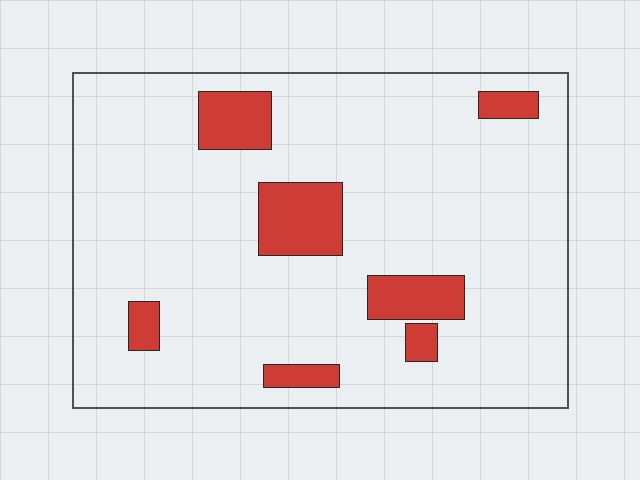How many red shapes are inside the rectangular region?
7.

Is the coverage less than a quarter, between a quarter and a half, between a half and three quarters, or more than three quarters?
Less than a quarter.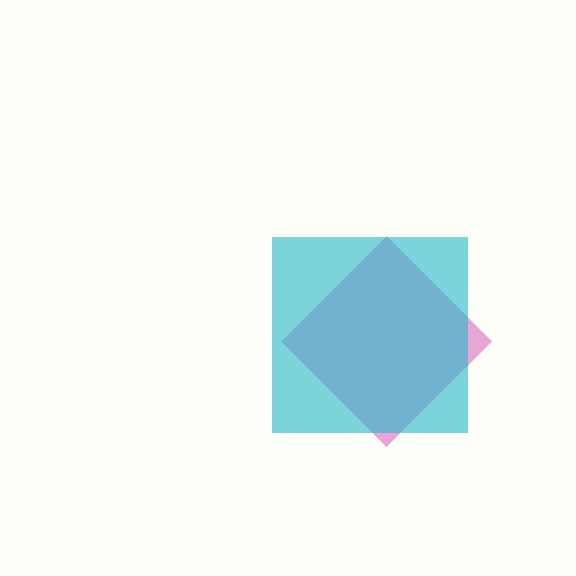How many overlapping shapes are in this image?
There are 2 overlapping shapes in the image.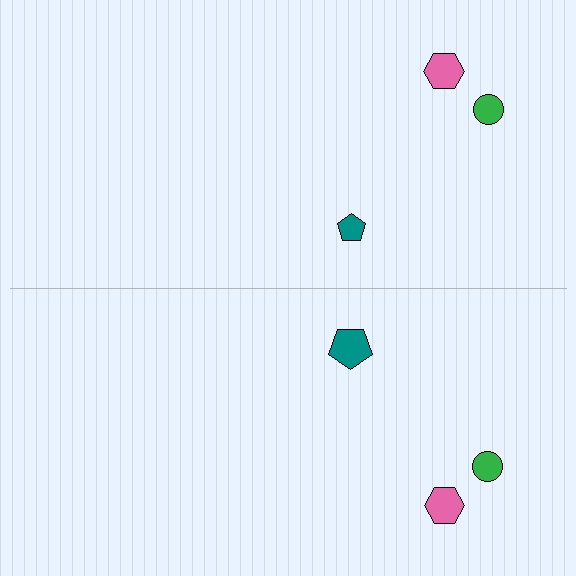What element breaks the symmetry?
The teal pentagon on the bottom side has a different size than its mirror counterpart.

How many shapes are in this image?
There are 6 shapes in this image.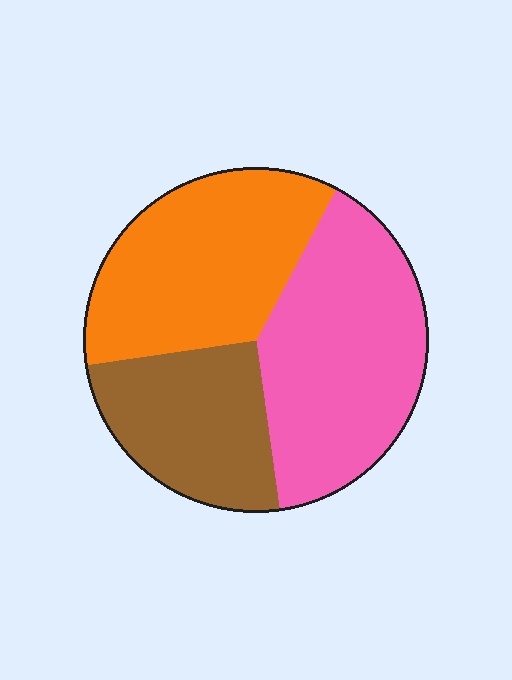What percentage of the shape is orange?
Orange covers roughly 35% of the shape.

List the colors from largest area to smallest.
From largest to smallest: pink, orange, brown.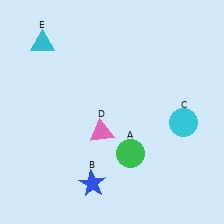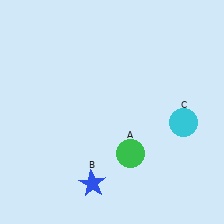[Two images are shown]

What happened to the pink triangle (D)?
The pink triangle (D) was removed in Image 2. It was in the bottom-left area of Image 1.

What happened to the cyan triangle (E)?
The cyan triangle (E) was removed in Image 2. It was in the top-left area of Image 1.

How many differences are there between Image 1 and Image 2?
There are 2 differences between the two images.